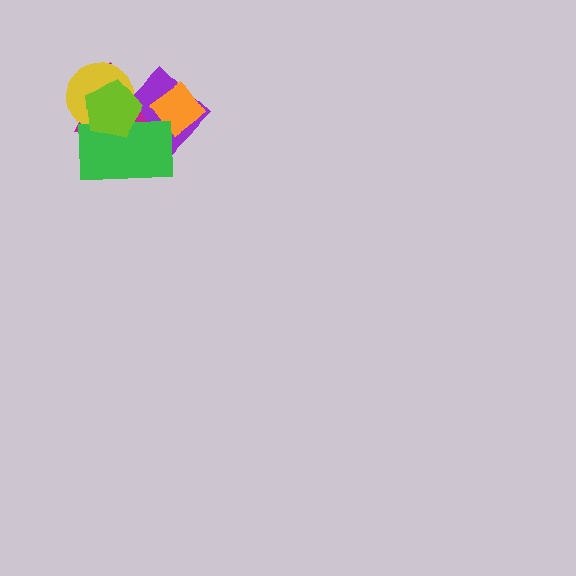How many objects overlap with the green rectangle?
4 objects overlap with the green rectangle.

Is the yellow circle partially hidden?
Yes, it is partially covered by another shape.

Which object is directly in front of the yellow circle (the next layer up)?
The green rectangle is directly in front of the yellow circle.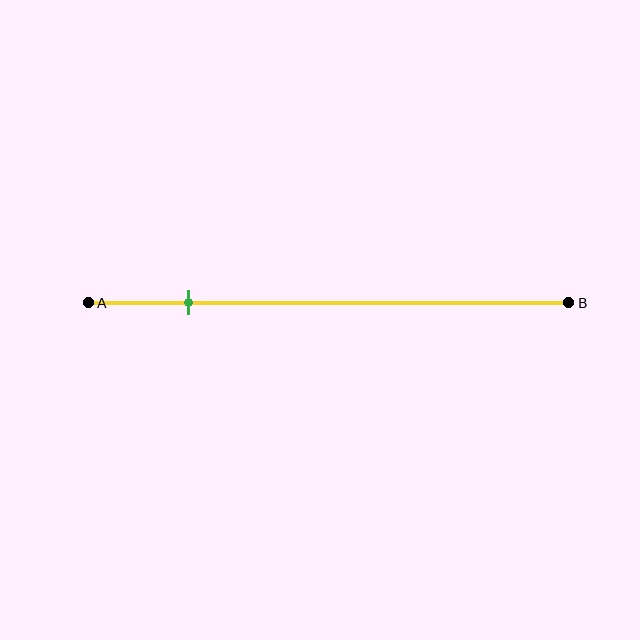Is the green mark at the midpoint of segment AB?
No, the mark is at about 20% from A, not at the 50% midpoint.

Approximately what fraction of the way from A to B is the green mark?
The green mark is approximately 20% of the way from A to B.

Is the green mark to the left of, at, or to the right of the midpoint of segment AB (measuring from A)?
The green mark is to the left of the midpoint of segment AB.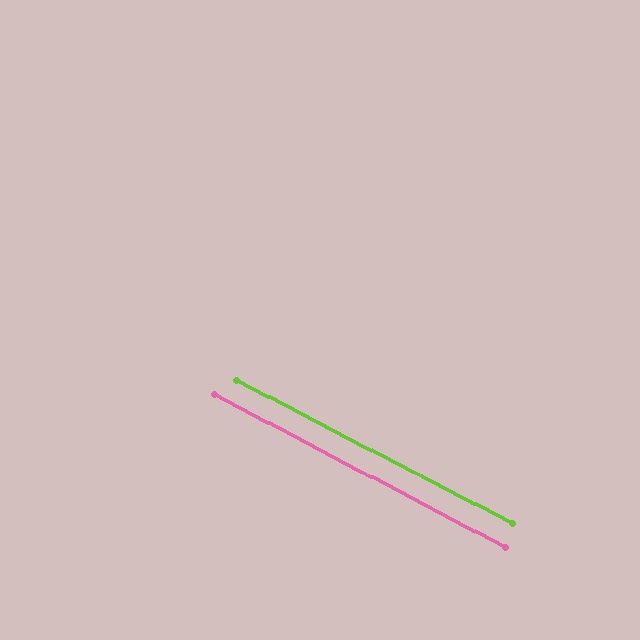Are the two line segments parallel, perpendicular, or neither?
Parallel — their directions differ by only 0.2°.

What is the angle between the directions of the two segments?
Approximately 0 degrees.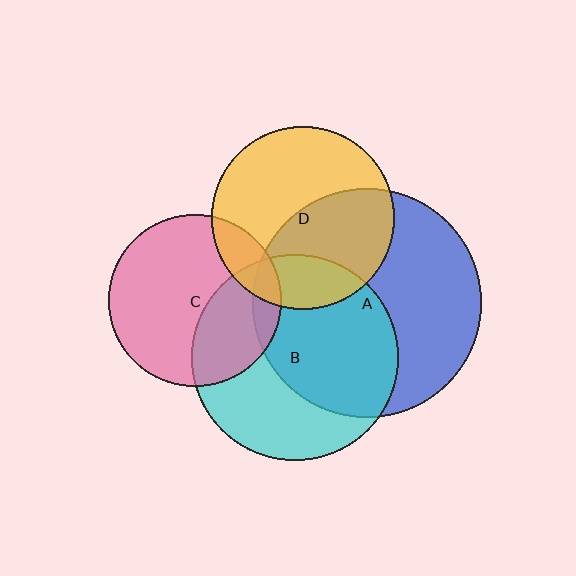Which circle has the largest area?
Circle A (blue).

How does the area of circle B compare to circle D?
Approximately 1.3 times.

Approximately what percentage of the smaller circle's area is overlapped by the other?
Approximately 45%.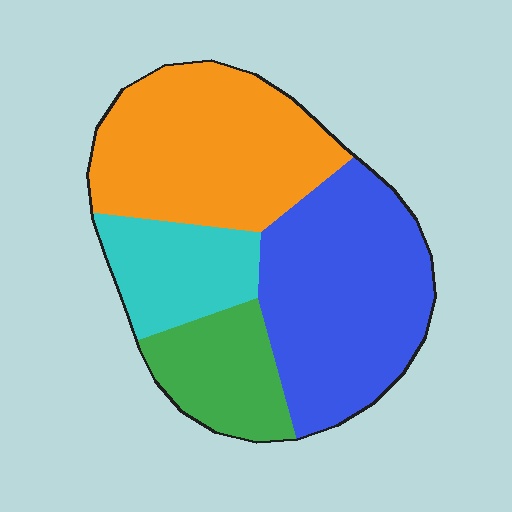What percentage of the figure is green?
Green takes up about one sixth (1/6) of the figure.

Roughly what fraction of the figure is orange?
Orange takes up about one third (1/3) of the figure.